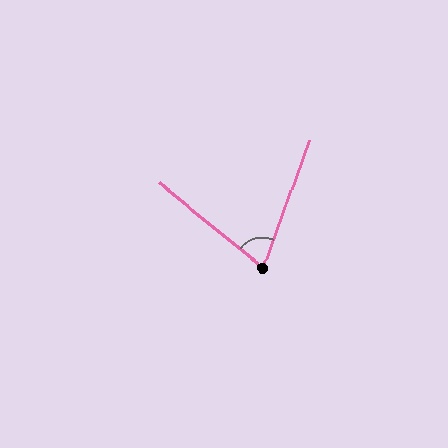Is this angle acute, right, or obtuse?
It is acute.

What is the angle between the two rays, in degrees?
Approximately 71 degrees.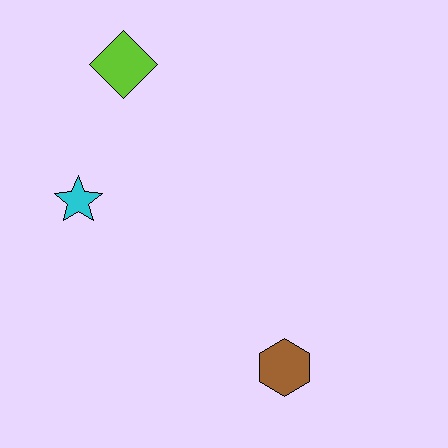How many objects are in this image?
There are 3 objects.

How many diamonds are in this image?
There is 1 diamond.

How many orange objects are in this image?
There are no orange objects.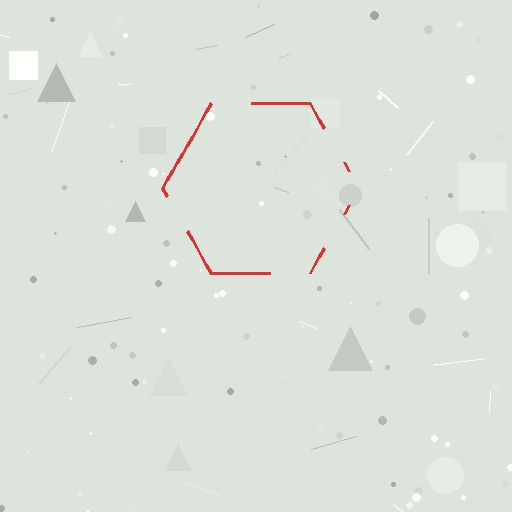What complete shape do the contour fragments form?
The contour fragments form a hexagon.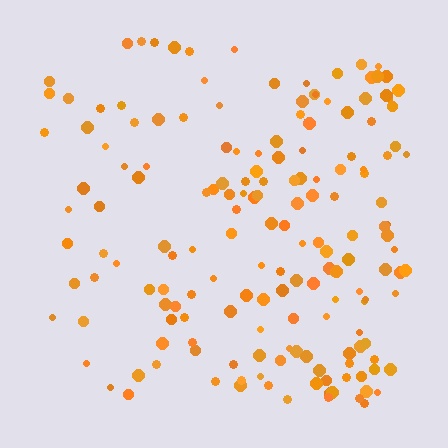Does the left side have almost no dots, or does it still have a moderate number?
Still a moderate number, just noticeably fewer than the right.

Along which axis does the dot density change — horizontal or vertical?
Horizontal.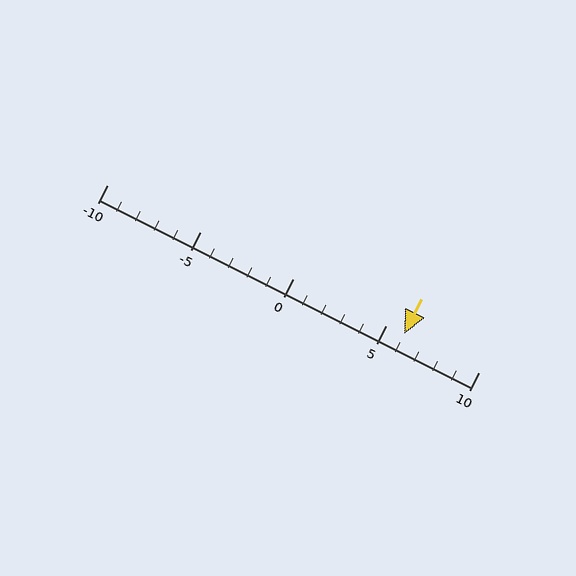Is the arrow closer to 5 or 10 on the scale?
The arrow is closer to 5.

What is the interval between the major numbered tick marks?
The major tick marks are spaced 5 units apart.